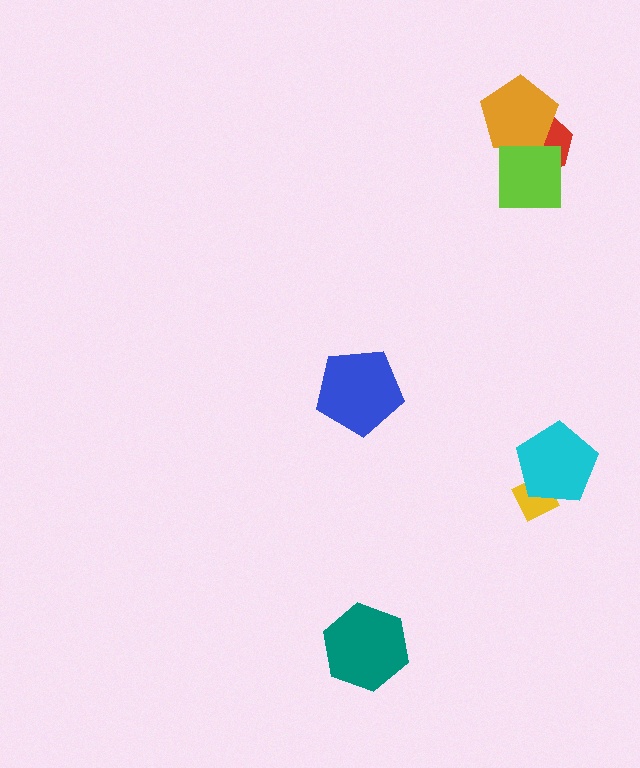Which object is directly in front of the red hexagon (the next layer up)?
The orange pentagon is directly in front of the red hexagon.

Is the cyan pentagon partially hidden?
No, no other shape covers it.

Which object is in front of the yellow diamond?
The cyan pentagon is in front of the yellow diamond.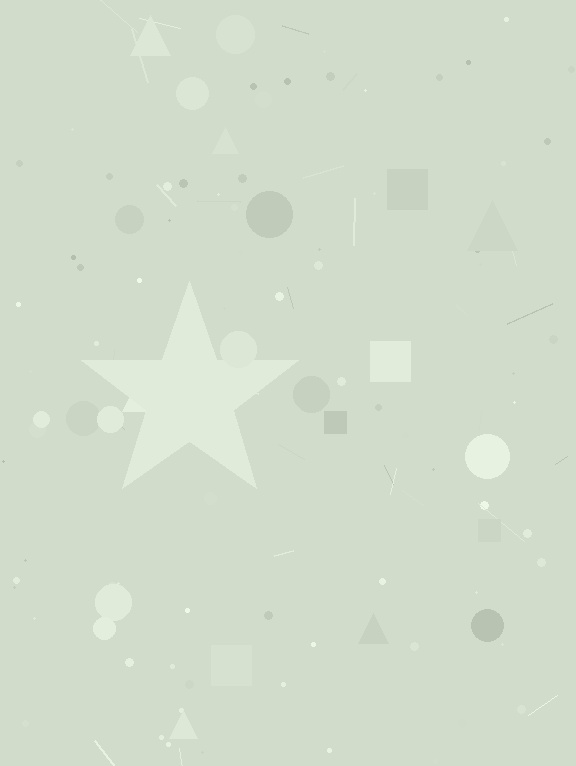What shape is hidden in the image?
A star is hidden in the image.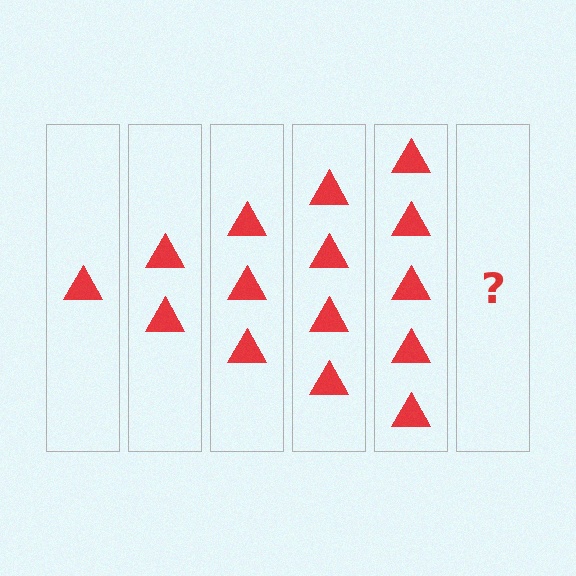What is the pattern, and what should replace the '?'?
The pattern is that each step adds one more triangle. The '?' should be 6 triangles.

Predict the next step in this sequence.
The next step is 6 triangles.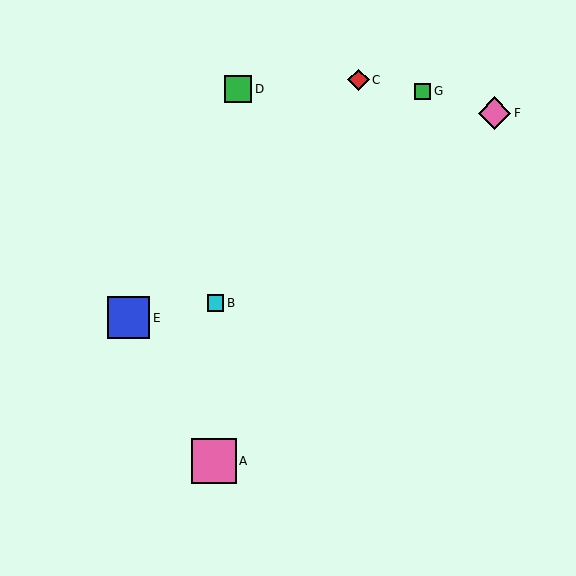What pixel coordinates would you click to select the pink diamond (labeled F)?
Click at (495, 113) to select the pink diamond F.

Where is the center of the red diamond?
The center of the red diamond is at (359, 80).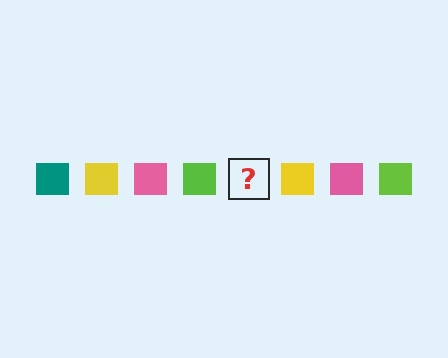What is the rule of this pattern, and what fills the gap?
The rule is that the pattern cycles through teal, yellow, pink, lime squares. The gap should be filled with a teal square.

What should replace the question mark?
The question mark should be replaced with a teal square.